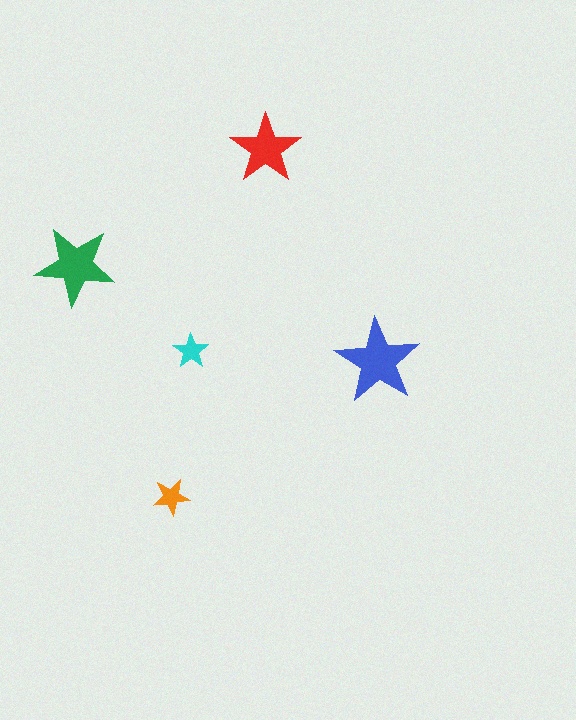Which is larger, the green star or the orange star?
The green one.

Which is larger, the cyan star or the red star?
The red one.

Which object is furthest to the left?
The green star is leftmost.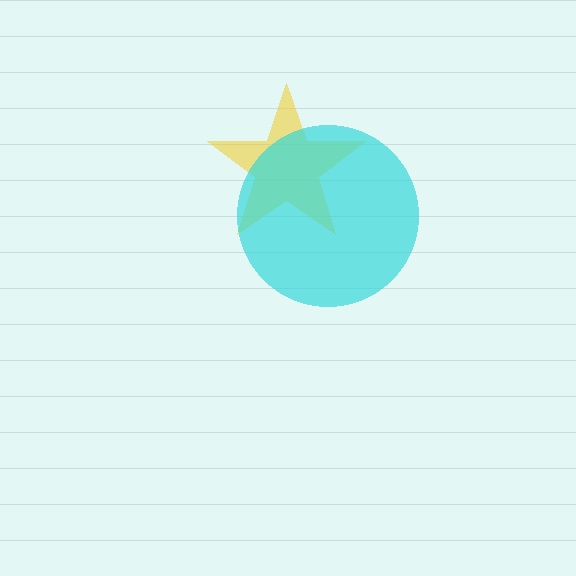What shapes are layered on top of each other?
The layered shapes are: a yellow star, a cyan circle.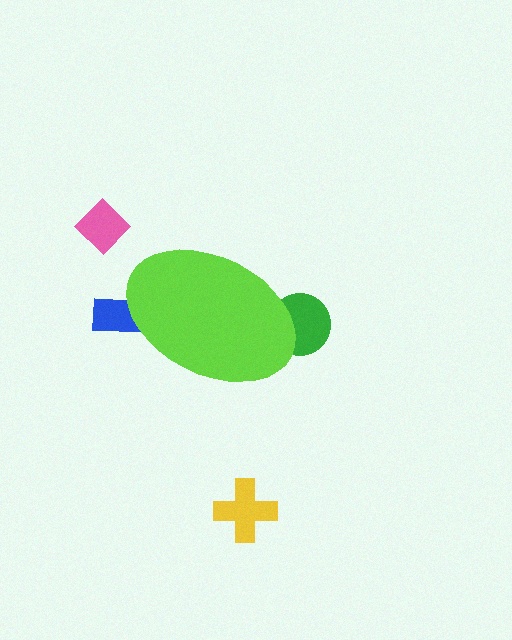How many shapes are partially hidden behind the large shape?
2 shapes are partially hidden.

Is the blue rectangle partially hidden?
Yes, the blue rectangle is partially hidden behind the lime ellipse.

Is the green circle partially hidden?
Yes, the green circle is partially hidden behind the lime ellipse.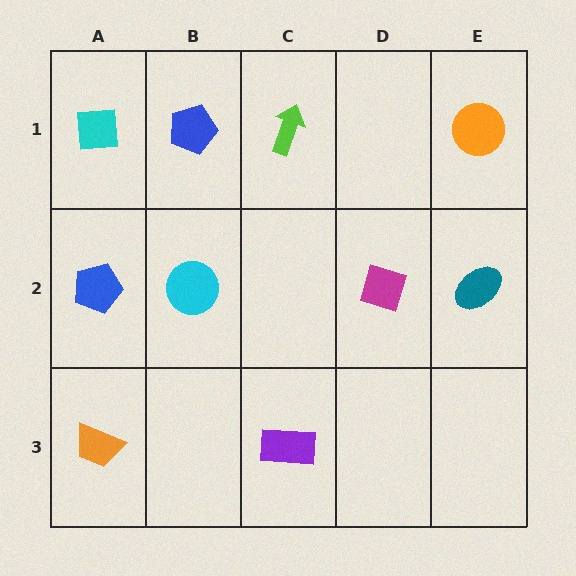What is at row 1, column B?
A blue pentagon.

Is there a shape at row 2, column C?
No, that cell is empty.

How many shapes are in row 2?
4 shapes.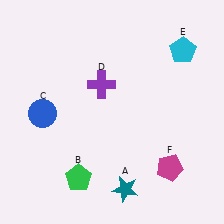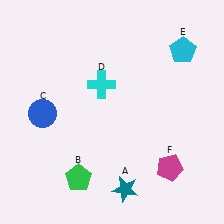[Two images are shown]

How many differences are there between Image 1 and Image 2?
There is 1 difference between the two images.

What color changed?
The cross (D) changed from purple in Image 1 to cyan in Image 2.